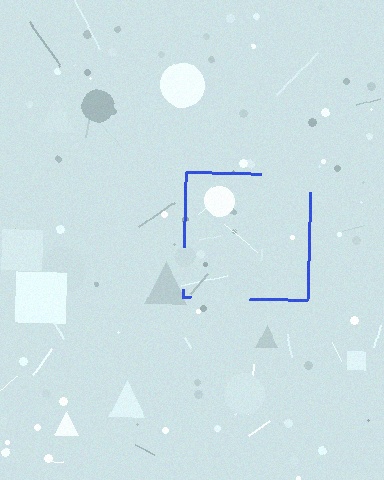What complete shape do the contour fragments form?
The contour fragments form a square.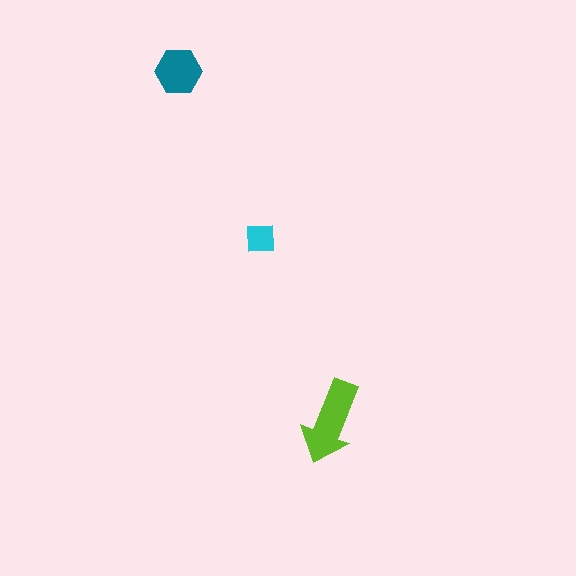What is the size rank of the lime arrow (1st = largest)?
1st.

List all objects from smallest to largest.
The cyan square, the teal hexagon, the lime arrow.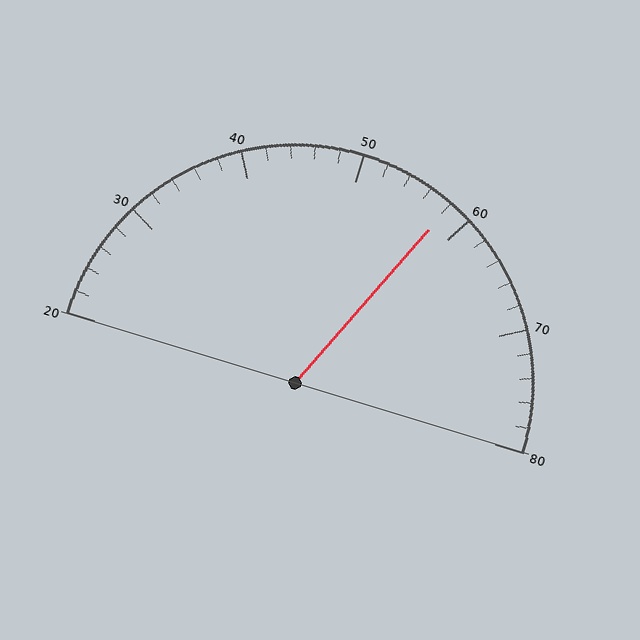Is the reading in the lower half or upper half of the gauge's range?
The reading is in the upper half of the range (20 to 80).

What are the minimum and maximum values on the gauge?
The gauge ranges from 20 to 80.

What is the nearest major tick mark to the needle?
The nearest major tick mark is 60.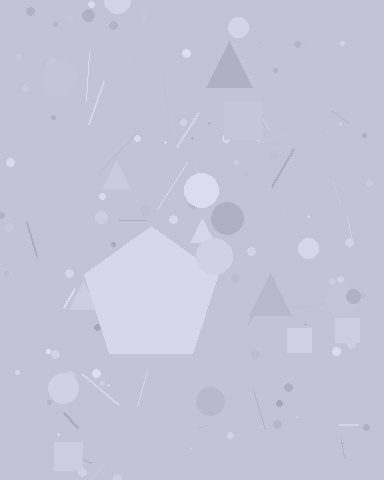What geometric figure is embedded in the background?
A pentagon is embedded in the background.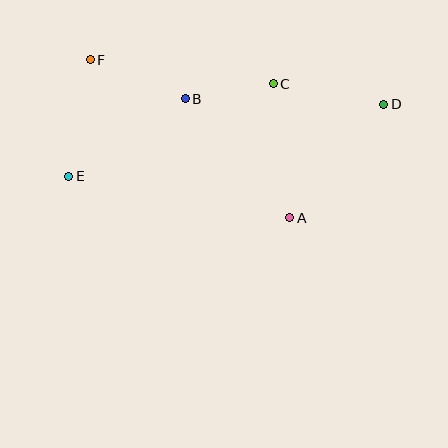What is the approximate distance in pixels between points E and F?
The distance between E and F is approximately 119 pixels.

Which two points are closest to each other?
Points B and C are closest to each other.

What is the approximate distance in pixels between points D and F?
The distance between D and F is approximately 297 pixels.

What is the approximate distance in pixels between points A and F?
The distance between A and F is approximately 254 pixels.